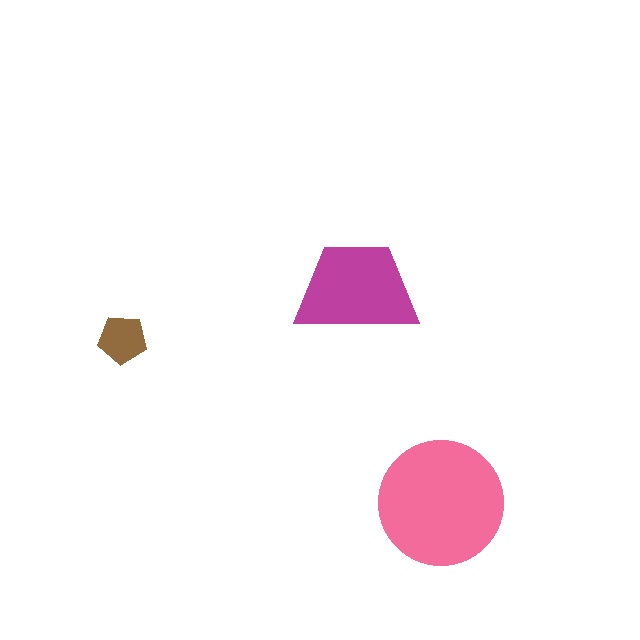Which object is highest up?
The magenta trapezoid is topmost.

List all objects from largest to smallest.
The pink circle, the magenta trapezoid, the brown pentagon.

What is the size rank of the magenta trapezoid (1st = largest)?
2nd.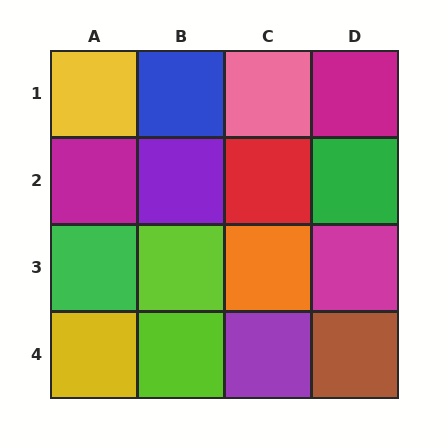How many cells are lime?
2 cells are lime.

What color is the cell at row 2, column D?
Green.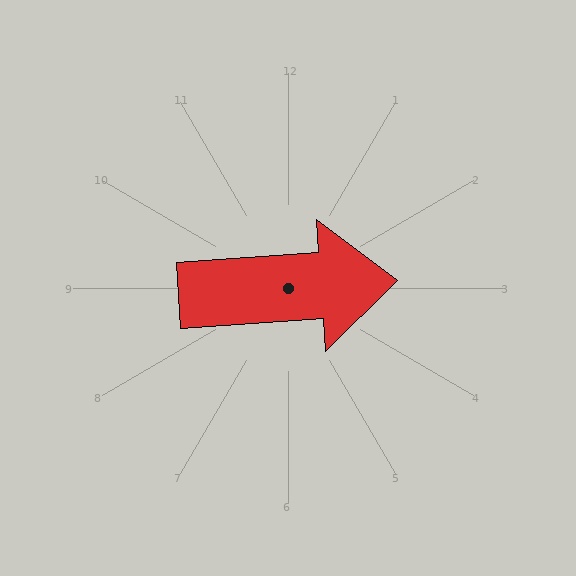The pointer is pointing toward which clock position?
Roughly 3 o'clock.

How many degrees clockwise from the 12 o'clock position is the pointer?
Approximately 86 degrees.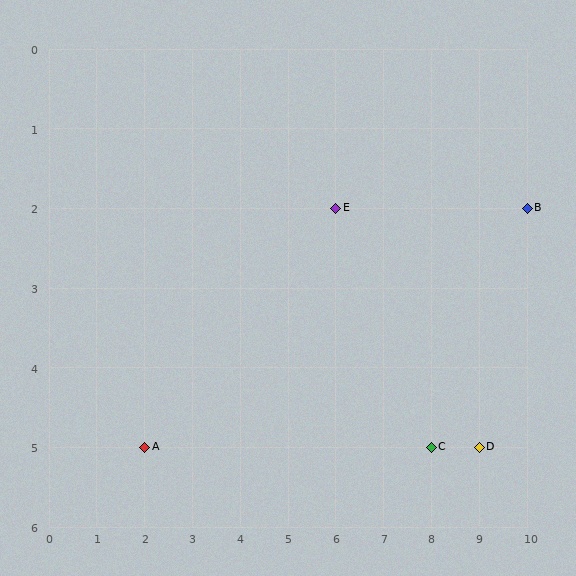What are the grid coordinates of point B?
Point B is at grid coordinates (10, 2).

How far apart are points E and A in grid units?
Points E and A are 4 columns and 3 rows apart (about 5.0 grid units diagonally).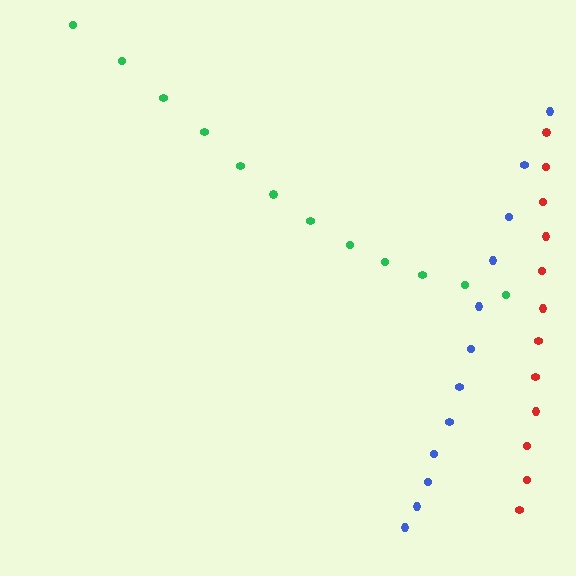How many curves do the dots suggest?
There are 3 distinct paths.